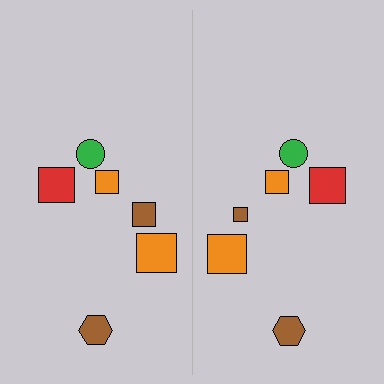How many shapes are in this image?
There are 12 shapes in this image.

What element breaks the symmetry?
The brown square on the right side has a different size than its mirror counterpart.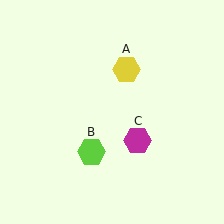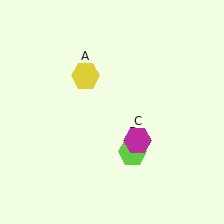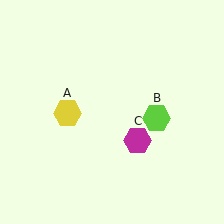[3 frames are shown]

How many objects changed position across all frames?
2 objects changed position: yellow hexagon (object A), lime hexagon (object B).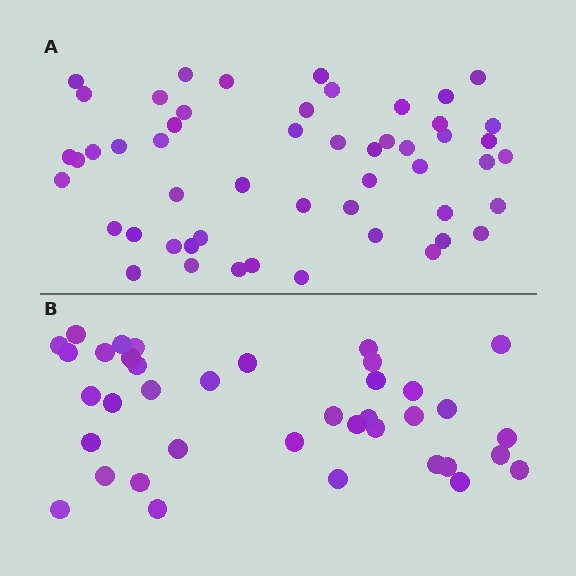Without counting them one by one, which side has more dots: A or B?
Region A (the top region) has more dots.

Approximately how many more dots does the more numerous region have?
Region A has approximately 15 more dots than region B.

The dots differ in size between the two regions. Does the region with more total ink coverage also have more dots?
No. Region B has more total ink coverage because its dots are larger, but region A actually contains more individual dots. Total area can be misleading — the number of items is what matters here.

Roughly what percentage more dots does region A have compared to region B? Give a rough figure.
About 35% more.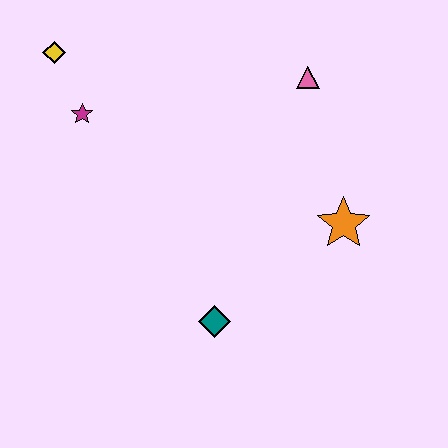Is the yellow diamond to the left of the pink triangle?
Yes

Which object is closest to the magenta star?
The yellow diamond is closest to the magenta star.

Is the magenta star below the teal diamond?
No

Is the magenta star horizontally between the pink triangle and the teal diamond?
No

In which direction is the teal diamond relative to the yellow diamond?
The teal diamond is below the yellow diamond.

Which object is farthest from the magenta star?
The orange star is farthest from the magenta star.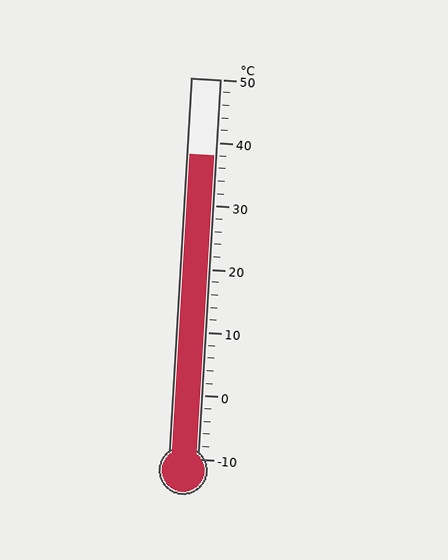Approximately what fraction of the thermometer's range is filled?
The thermometer is filled to approximately 80% of its range.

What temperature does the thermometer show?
The thermometer shows approximately 38°C.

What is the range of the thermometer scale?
The thermometer scale ranges from -10°C to 50°C.